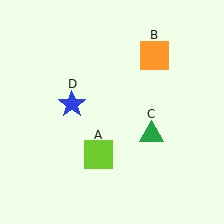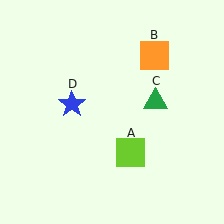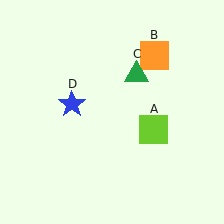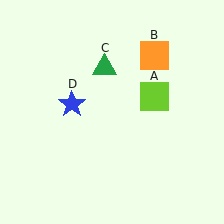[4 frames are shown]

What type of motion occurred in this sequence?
The lime square (object A), green triangle (object C) rotated counterclockwise around the center of the scene.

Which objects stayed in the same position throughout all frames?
Orange square (object B) and blue star (object D) remained stationary.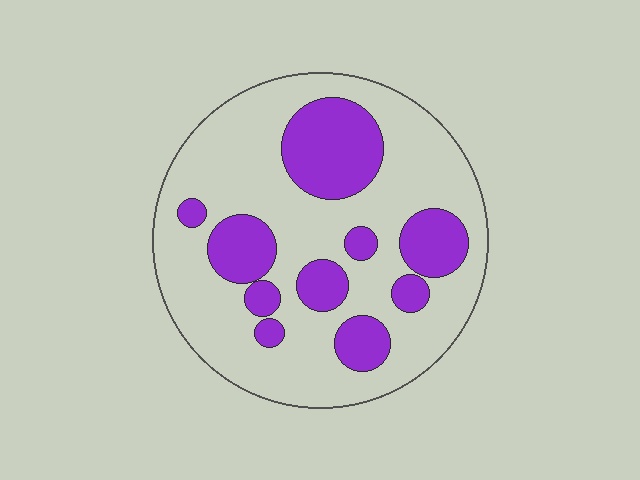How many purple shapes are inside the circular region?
10.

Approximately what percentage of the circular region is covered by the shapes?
Approximately 30%.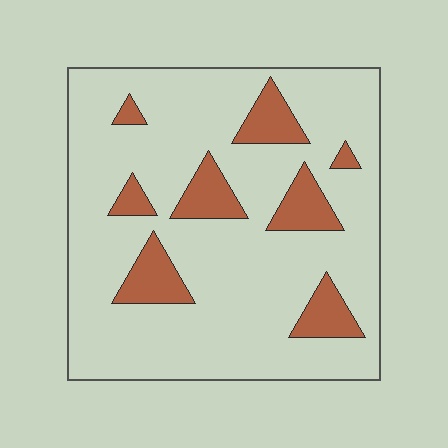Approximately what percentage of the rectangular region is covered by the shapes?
Approximately 15%.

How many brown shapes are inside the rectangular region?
8.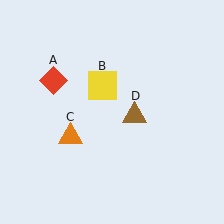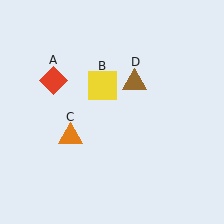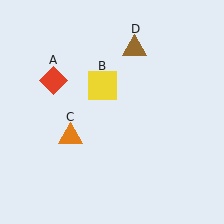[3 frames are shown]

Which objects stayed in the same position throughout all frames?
Red diamond (object A) and yellow square (object B) and orange triangle (object C) remained stationary.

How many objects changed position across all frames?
1 object changed position: brown triangle (object D).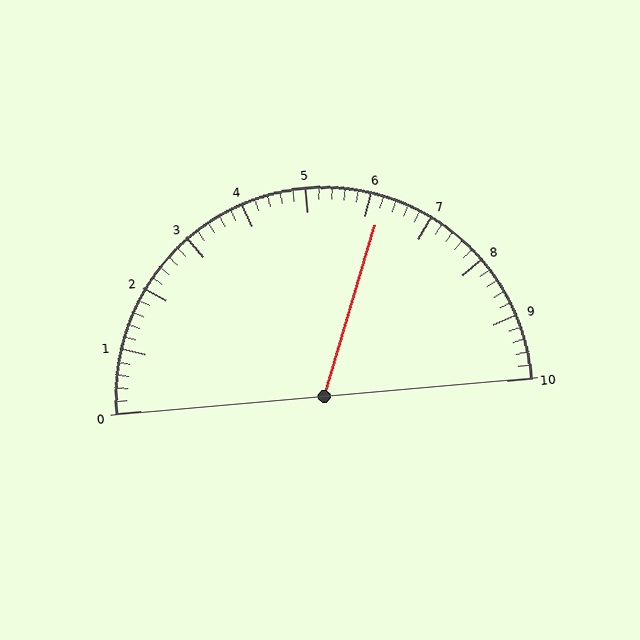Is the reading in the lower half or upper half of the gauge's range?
The reading is in the upper half of the range (0 to 10).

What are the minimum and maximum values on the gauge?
The gauge ranges from 0 to 10.